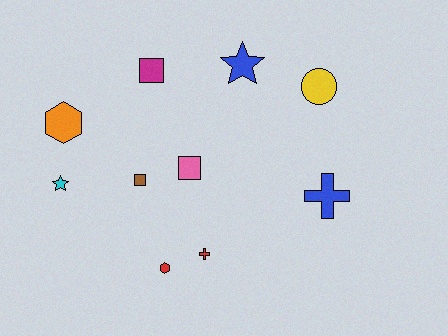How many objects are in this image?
There are 10 objects.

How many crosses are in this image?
There are 2 crosses.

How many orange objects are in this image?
There is 1 orange object.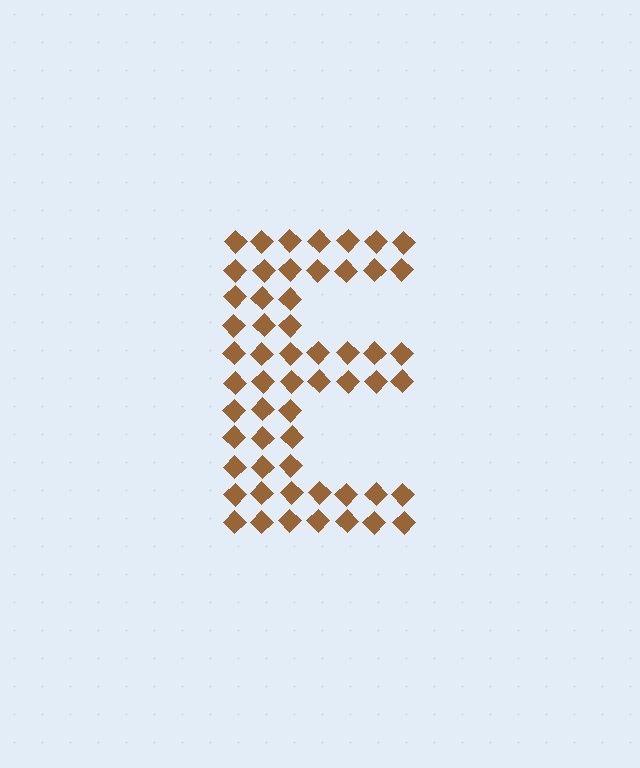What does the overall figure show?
The overall figure shows the letter E.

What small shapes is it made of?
It is made of small diamonds.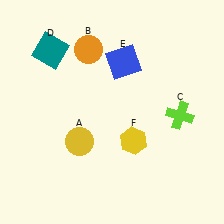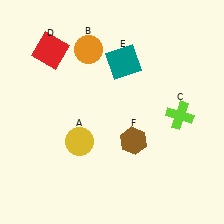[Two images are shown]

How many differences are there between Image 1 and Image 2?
There are 3 differences between the two images.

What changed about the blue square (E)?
In Image 1, E is blue. In Image 2, it changed to teal.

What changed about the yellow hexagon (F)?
In Image 1, F is yellow. In Image 2, it changed to brown.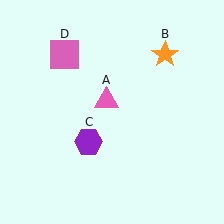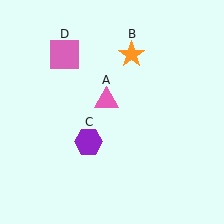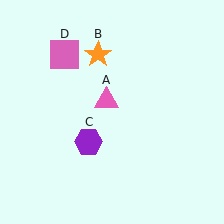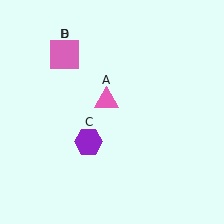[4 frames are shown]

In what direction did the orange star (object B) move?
The orange star (object B) moved left.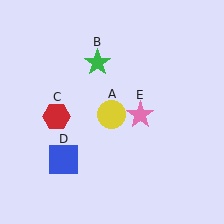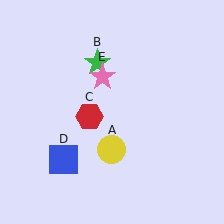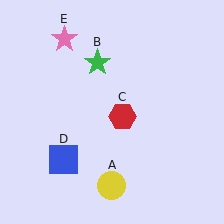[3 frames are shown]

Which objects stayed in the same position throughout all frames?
Green star (object B) and blue square (object D) remained stationary.